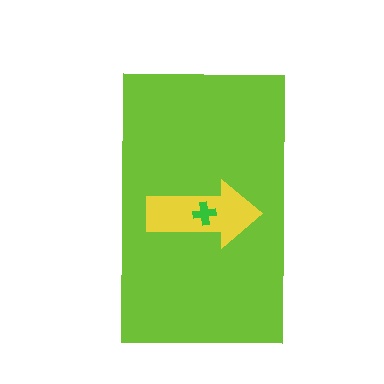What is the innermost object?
The green cross.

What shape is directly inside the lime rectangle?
The yellow arrow.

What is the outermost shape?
The lime rectangle.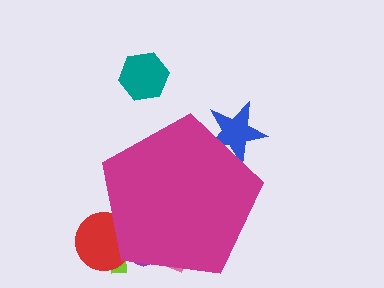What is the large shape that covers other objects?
A magenta pentagon.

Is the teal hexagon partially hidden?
No, the teal hexagon is fully visible.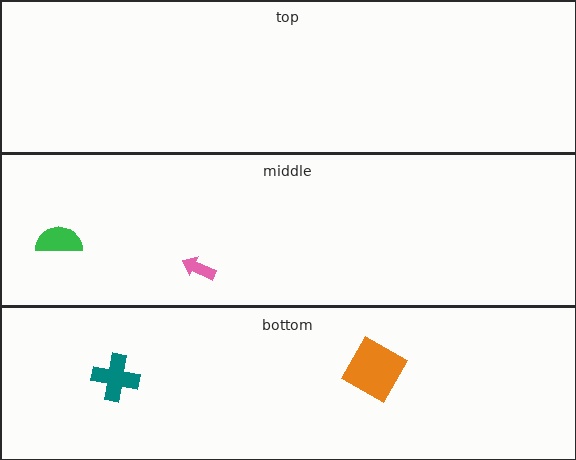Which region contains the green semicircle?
The middle region.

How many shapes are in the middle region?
2.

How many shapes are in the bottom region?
2.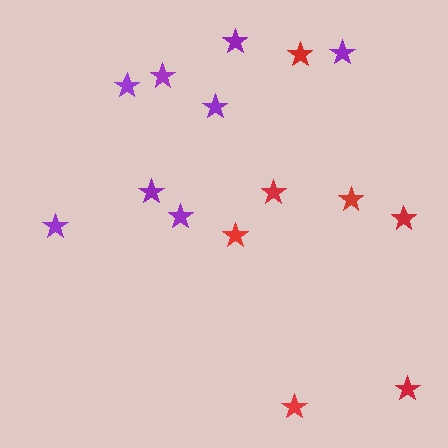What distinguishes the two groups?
There are 2 groups: one group of red stars (7) and one group of purple stars (8).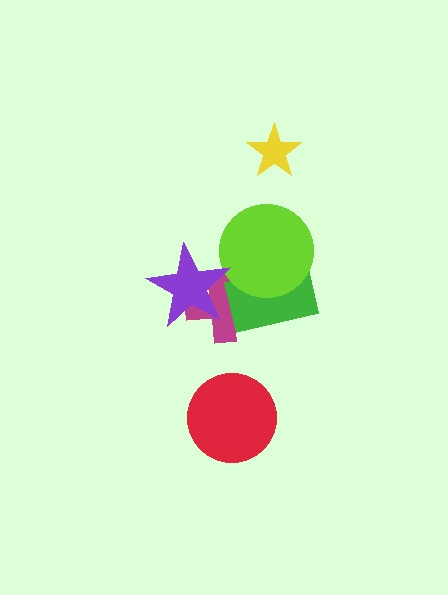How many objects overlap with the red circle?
0 objects overlap with the red circle.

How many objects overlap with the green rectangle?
2 objects overlap with the green rectangle.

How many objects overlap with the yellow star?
0 objects overlap with the yellow star.